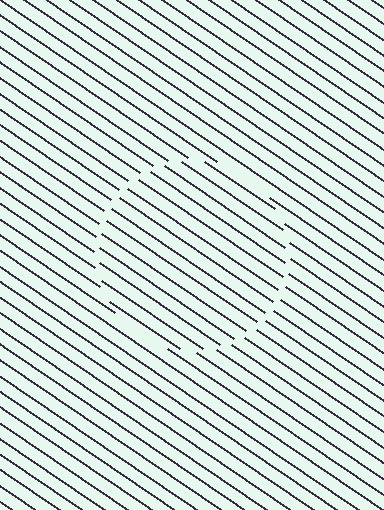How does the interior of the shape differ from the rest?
The interior of the shape contains the same grating, shifted by half a period — the contour is defined by the phase discontinuity where line-ends from the inner and outer gratings abut.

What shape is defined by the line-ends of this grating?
An illusory circle. The interior of the shape contains the same grating, shifted by half a period — the contour is defined by the phase discontinuity where line-ends from the inner and outer gratings abut.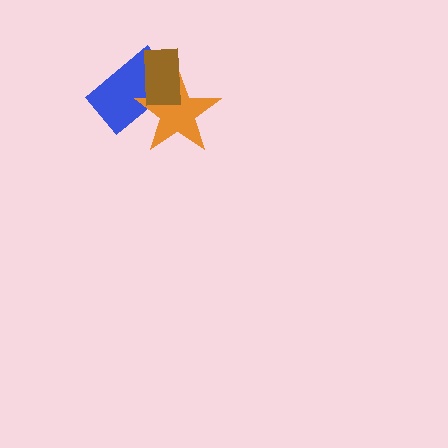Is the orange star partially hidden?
Yes, it is partially covered by another shape.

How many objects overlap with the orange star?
2 objects overlap with the orange star.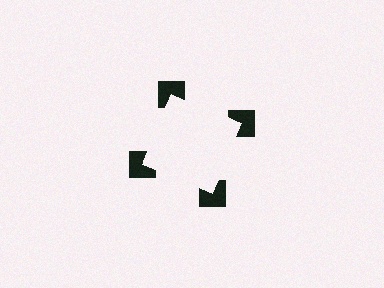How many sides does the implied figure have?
4 sides.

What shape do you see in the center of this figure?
An illusory square — its edges are inferred from the aligned wedge cuts in the notched squares, not physically drawn.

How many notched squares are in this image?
There are 4 — one at each vertex of the illusory square.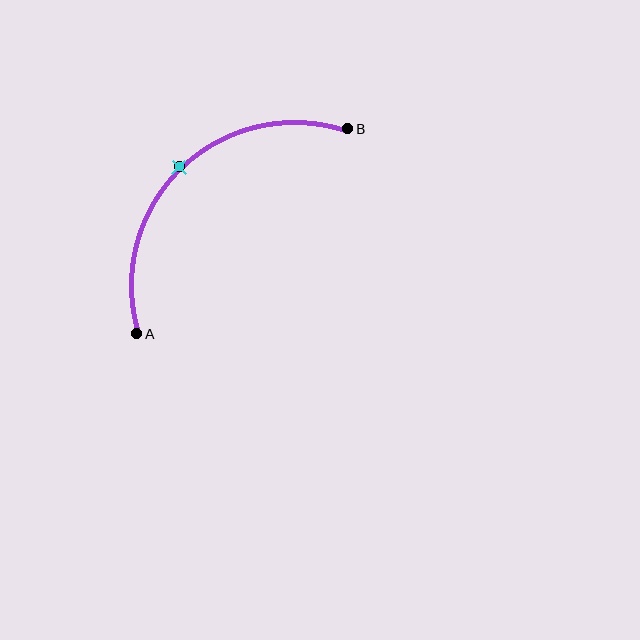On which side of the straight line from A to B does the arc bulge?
The arc bulges above and to the left of the straight line connecting A and B.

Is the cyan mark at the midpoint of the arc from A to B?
Yes. The cyan mark lies on the arc at equal arc-length from both A and B — it is the arc midpoint.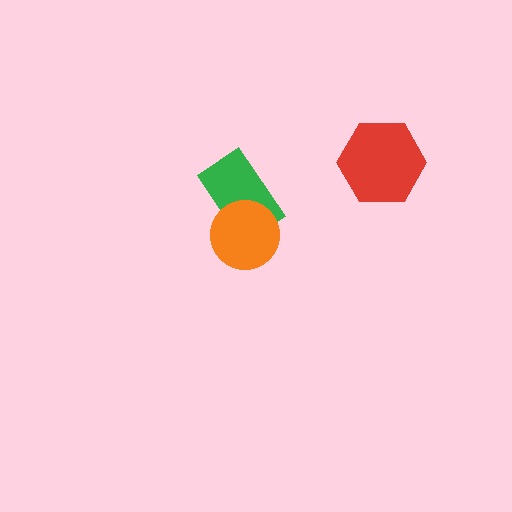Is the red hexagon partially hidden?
No, no other shape covers it.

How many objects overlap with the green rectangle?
1 object overlaps with the green rectangle.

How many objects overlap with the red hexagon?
0 objects overlap with the red hexagon.